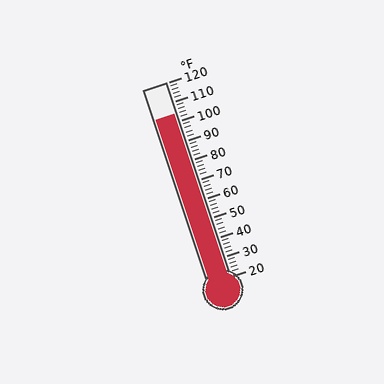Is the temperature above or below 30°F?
The temperature is above 30°F.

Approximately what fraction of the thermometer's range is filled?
The thermometer is filled to approximately 85% of its range.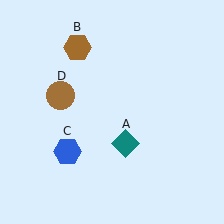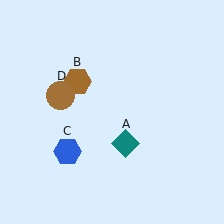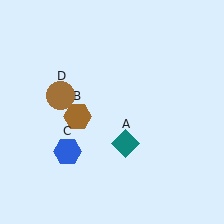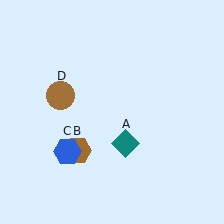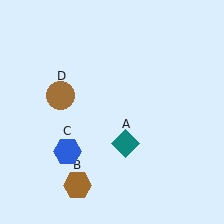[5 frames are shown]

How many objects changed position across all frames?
1 object changed position: brown hexagon (object B).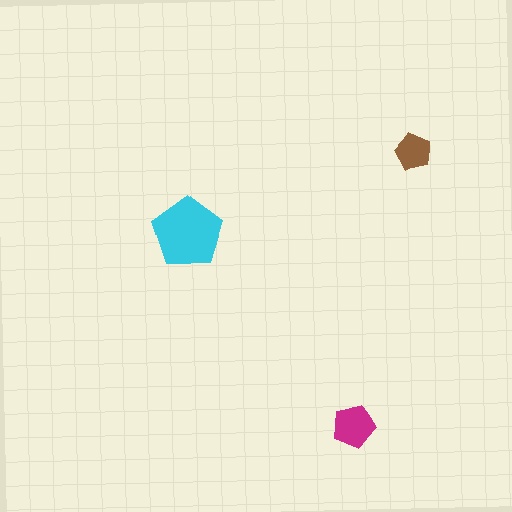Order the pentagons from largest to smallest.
the cyan one, the magenta one, the brown one.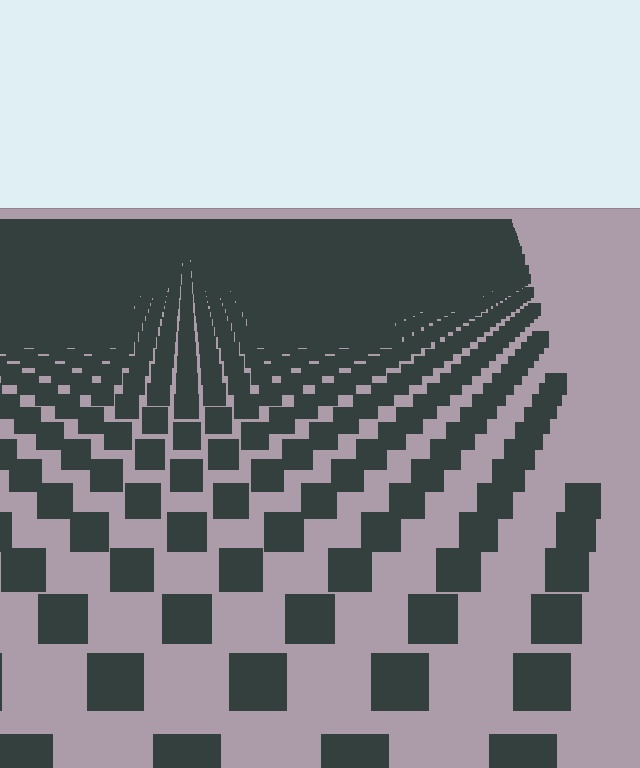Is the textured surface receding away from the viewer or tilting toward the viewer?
The surface is receding away from the viewer. Texture elements get smaller and denser toward the top.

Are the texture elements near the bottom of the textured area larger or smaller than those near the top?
Larger. Near the bottom, elements are closer to the viewer and appear at a bigger on-screen size.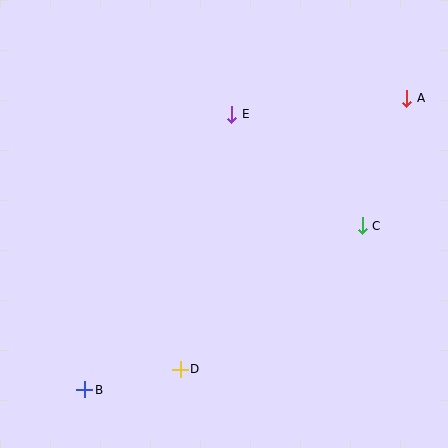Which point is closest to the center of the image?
Point E at (232, 114) is closest to the center.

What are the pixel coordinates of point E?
Point E is at (232, 114).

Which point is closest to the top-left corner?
Point E is closest to the top-left corner.